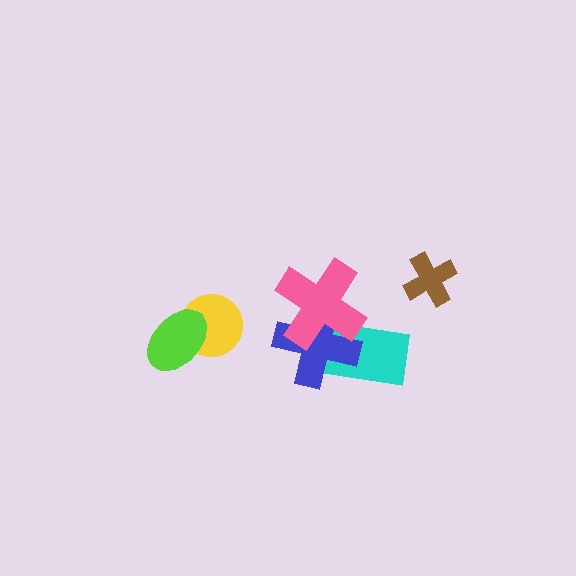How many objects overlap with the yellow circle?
1 object overlaps with the yellow circle.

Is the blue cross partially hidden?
Yes, it is partially covered by another shape.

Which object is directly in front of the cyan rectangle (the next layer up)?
The blue cross is directly in front of the cyan rectangle.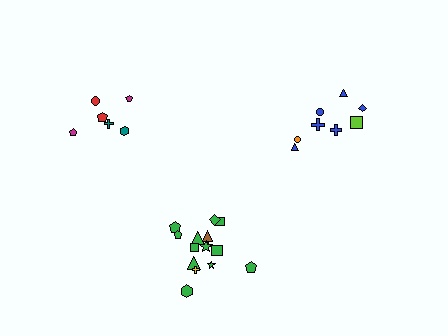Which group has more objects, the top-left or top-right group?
The top-right group.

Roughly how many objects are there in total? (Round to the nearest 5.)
Roughly 30 objects in total.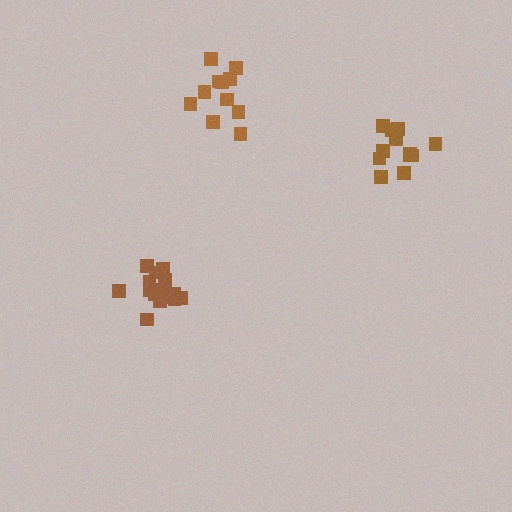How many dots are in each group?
Group 1: 12 dots, Group 2: 11 dots, Group 3: 17 dots (40 total).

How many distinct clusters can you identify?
There are 3 distinct clusters.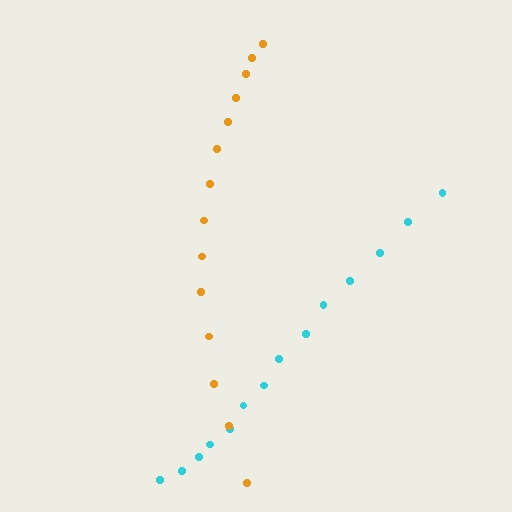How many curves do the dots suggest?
There are 2 distinct paths.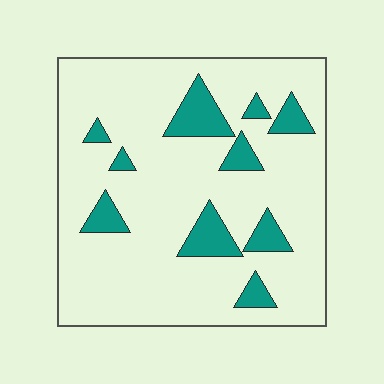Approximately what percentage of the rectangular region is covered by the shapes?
Approximately 15%.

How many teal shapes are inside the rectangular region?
10.